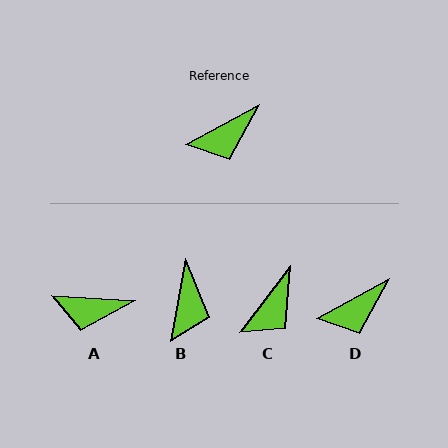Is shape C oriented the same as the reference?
No, it is off by about 24 degrees.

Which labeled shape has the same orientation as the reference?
D.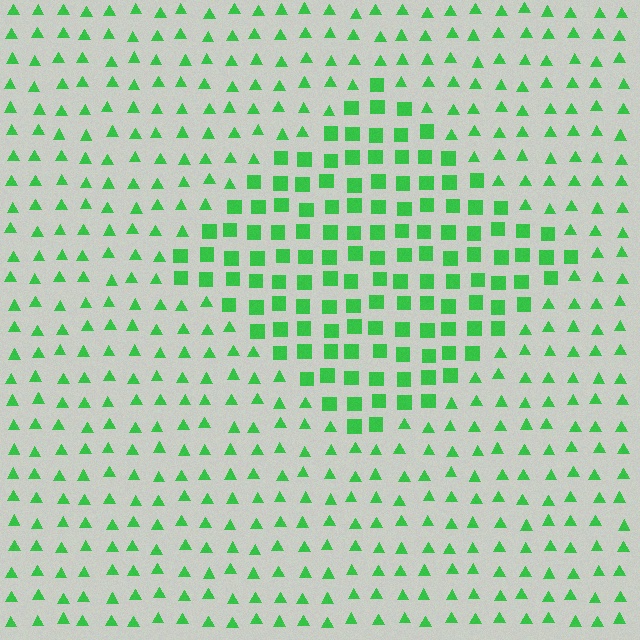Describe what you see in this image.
The image is filled with small green elements arranged in a uniform grid. A diamond-shaped region contains squares, while the surrounding area contains triangles. The boundary is defined purely by the change in element shape.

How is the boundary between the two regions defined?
The boundary is defined by a change in element shape: squares inside vs. triangles outside. All elements share the same color and spacing.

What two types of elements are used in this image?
The image uses squares inside the diamond region and triangles outside it.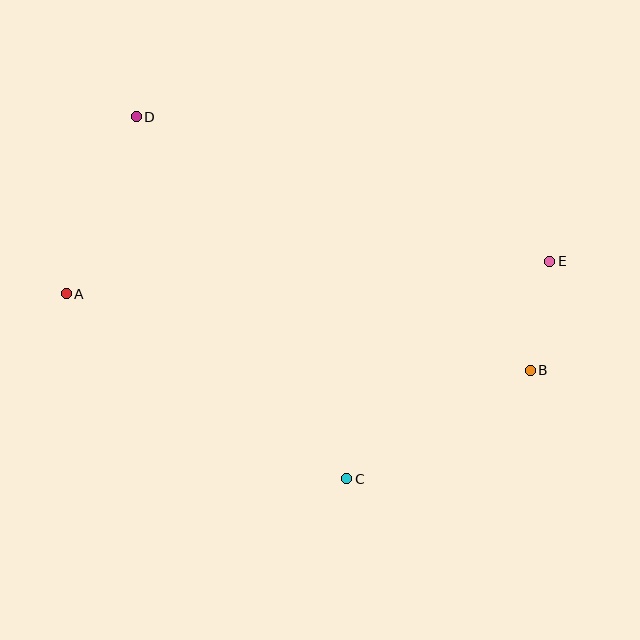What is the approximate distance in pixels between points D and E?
The distance between D and E is approximately 438 pixels.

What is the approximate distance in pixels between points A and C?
The distance between A and C is approximately 336 pixels.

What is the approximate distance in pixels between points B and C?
The distance between B and C is approximately 213 pixels.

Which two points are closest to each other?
Points B and E are closest to each other.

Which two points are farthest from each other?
Points A and E are farthest from each other.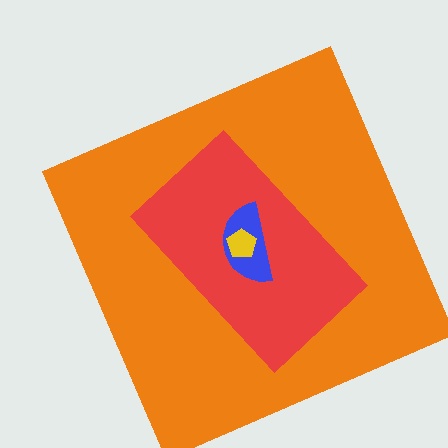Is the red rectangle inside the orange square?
Yes.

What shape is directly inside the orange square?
The red rectangle.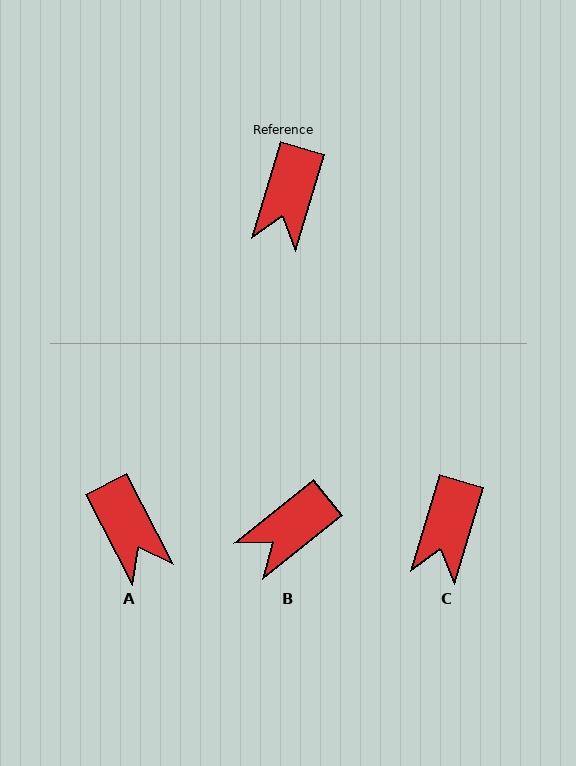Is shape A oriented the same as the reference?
No, it is off by about 44 degrees.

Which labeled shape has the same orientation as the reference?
C.